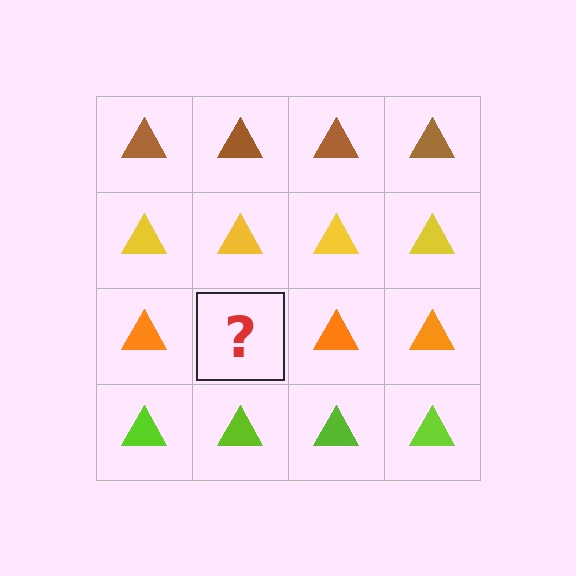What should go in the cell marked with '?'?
The missing cell should contain an orange triangle.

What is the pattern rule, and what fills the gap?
The rule is that each row has a consistent color. The gap should be filled with an orange triangle.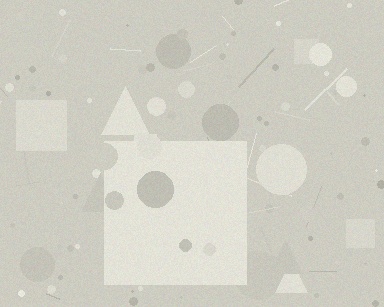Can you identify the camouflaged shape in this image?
The camouflaged shape is a square.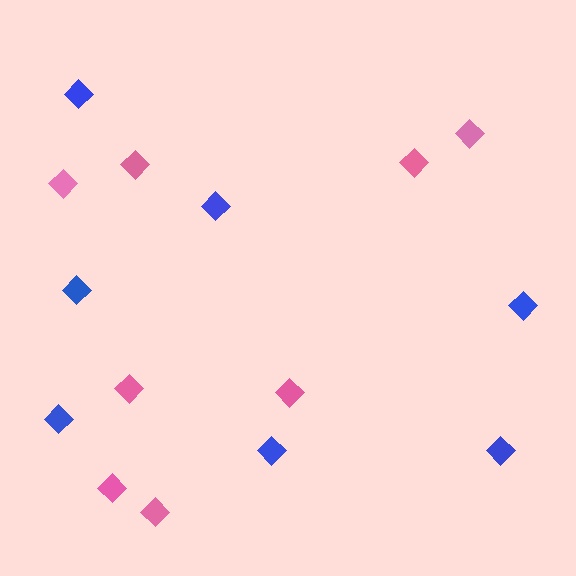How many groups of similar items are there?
There are 2 groups: one group of pink diamonds (8) and one group of blue diamonds (7).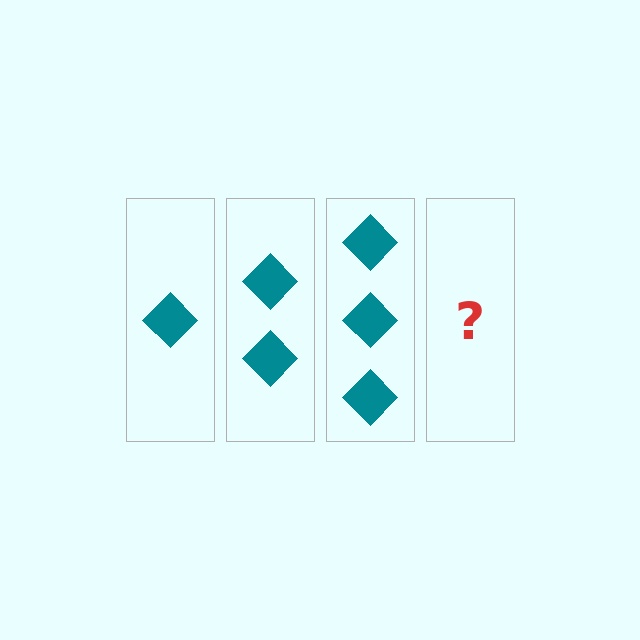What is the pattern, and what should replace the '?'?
The pattern is that each step adds one more diamond. The '?' should be 4 diamonds.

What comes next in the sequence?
The next element should be 4 diamonds.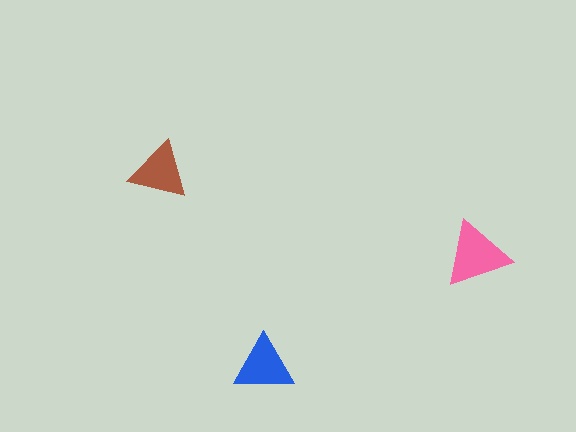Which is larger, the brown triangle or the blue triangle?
The blue one.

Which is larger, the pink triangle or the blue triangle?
The pink one.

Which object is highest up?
The brown triangle is topmost.